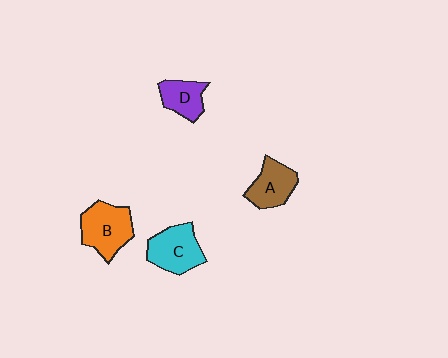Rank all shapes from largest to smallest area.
From largest to smallest: B (orange), C (cyan), A (brown), D (purple).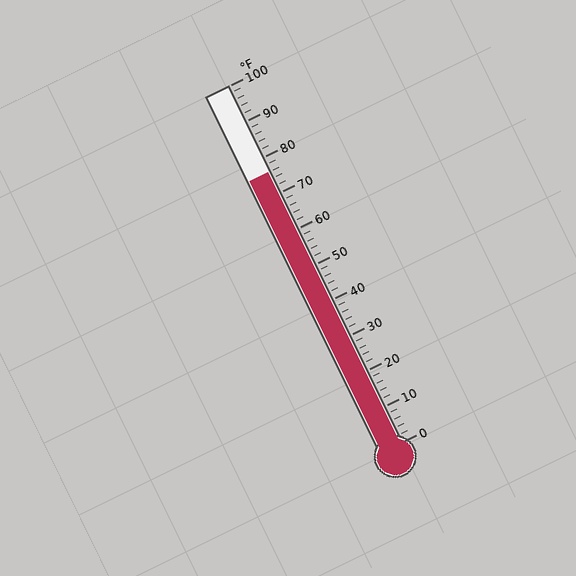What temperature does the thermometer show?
The thermometer shows approximately 76°F.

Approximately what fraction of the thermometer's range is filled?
The thermometer is filled to approximately 75% of its range.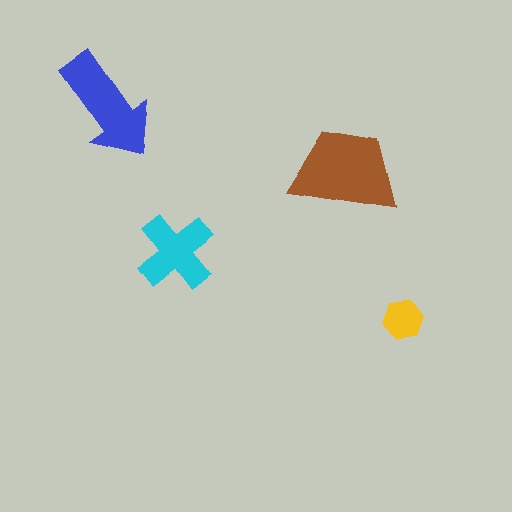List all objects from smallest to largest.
The yellow hexagon, the cyan cross, the blue arrow, the brown trapezoid.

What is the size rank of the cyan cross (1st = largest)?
3rd.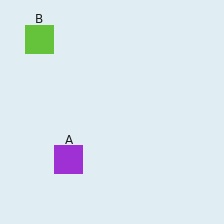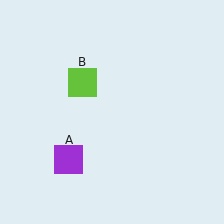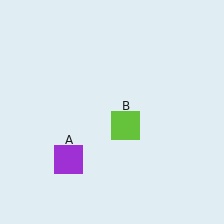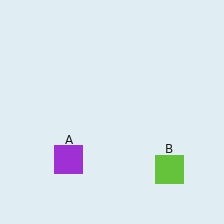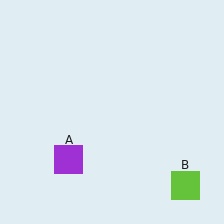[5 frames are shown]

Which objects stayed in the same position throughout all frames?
Purple square (object A) remained stationary.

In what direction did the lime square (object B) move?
The lime square (object B) moved down and to the right.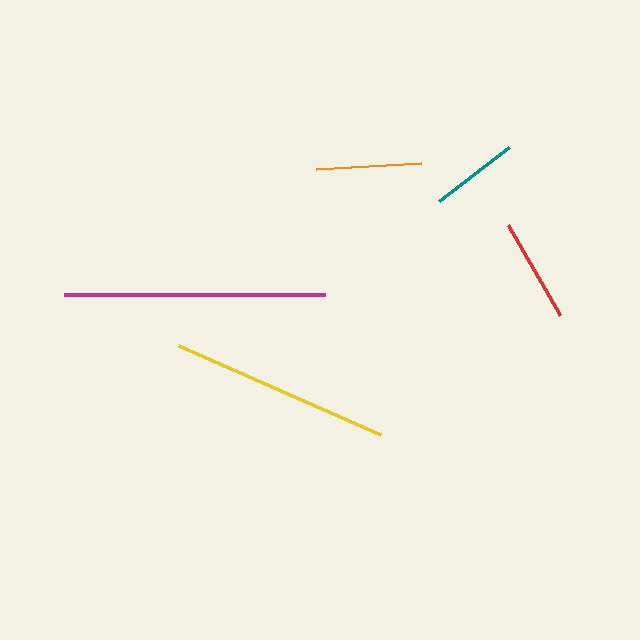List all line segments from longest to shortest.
From longest to shortest: magenta, yellow, orange, red, teal.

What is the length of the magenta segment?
The magenta segment is approximately 261 pixels long.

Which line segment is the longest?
The magenta line is the longest at approximately 261 pixels.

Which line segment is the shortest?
The teal line is the shortest at approximately 88 pixels.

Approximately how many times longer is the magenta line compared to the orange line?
The magenta line is approximately 2.5 times the length of the orange line.